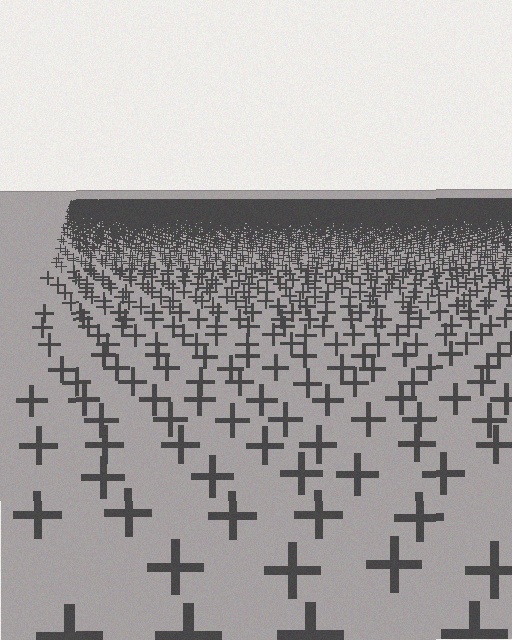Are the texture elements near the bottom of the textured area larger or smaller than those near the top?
Larger. Near the bottom, elements are closer to the viewer and appear at a bigger on-screen size.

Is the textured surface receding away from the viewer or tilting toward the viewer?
The surface is receding away from the viewer. Texture elements get smaller and denser toward the top.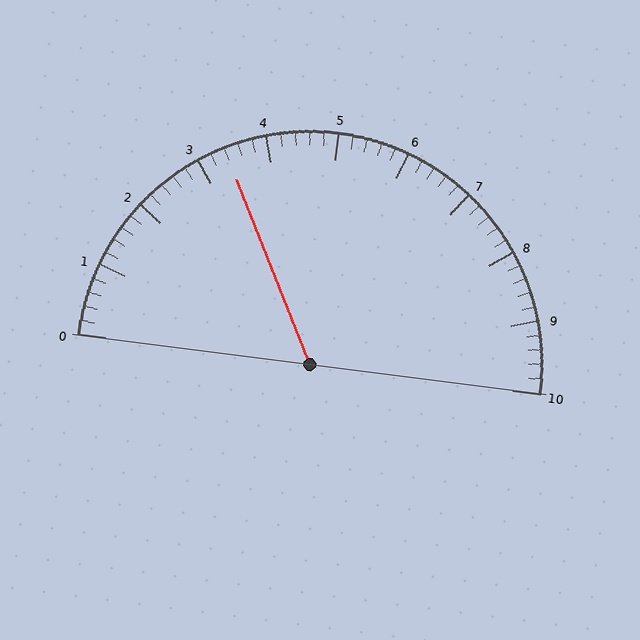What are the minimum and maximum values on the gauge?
The gauge ranges from 0 to 10.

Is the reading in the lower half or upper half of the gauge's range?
The reading is in the lower half of the range (0 to 10).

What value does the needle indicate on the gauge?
The needle indicates approximately 3.4.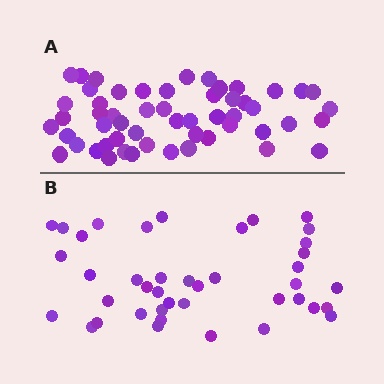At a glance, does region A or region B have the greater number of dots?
Region A (the top region) has more dots.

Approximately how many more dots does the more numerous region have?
Region A has approximately 15 more dots than region B.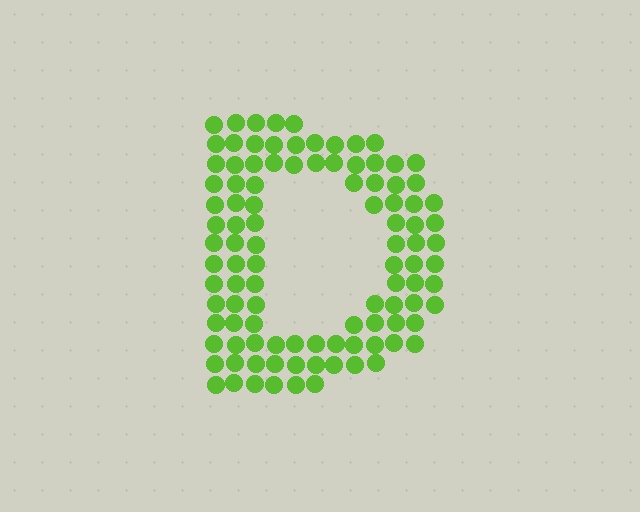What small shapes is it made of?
It is made of small circles.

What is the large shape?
The large shape is the letter D.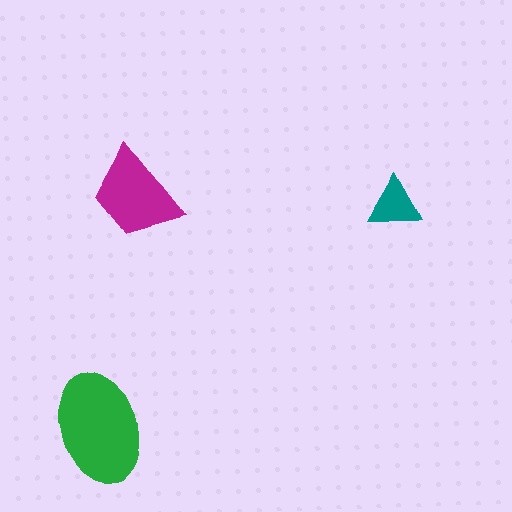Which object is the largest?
The green ellipse.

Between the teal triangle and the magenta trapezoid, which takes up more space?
The magenta trapezoid.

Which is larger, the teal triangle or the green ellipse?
The green ellipse.